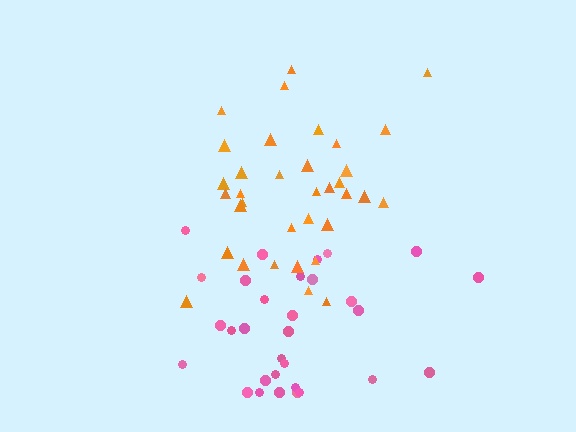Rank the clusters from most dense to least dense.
orange, pink.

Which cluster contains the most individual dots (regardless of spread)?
Orange (35).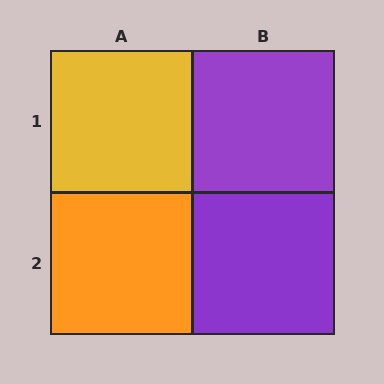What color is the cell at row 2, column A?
Orange.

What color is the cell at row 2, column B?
Purple.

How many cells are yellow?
1 cell is yellow.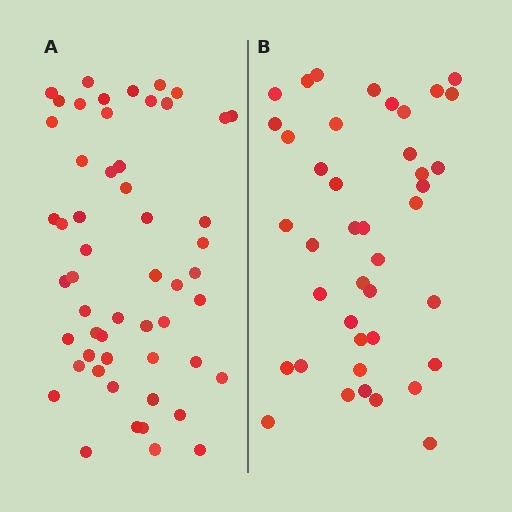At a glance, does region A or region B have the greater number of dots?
Region A (the left region) has more dots.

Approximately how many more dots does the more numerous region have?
Region A has approximately 15 more dots than region B.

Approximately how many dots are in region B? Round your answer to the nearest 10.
About 40 dots. (The exact count is 41, which rounds to 40.)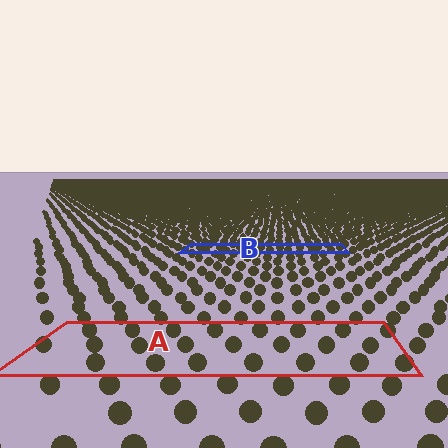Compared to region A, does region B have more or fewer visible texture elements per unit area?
Region B has more texture elements per unit area — they are packed more densely because it is farther away.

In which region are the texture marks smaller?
The texture marks are smaller in region B, because it is farther away.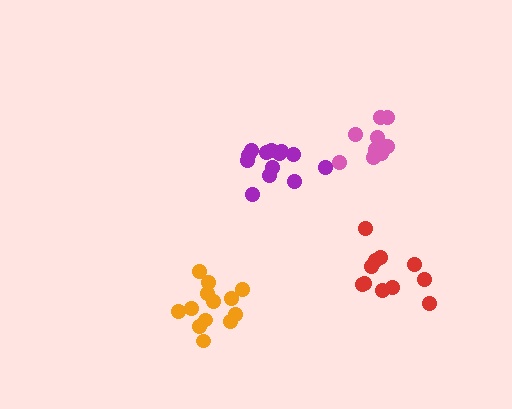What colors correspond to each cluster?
The clusters are colored: orange, pink, purple, red.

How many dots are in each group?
Group 1: 13 dots, Group 2: 9 dots, Group 3: 13 dots, Group 4: 11 dots (46 total).